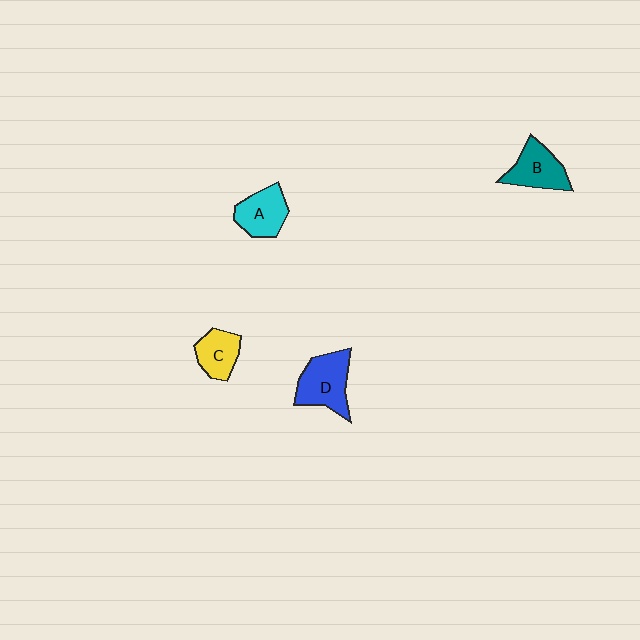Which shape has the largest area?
Shape D (blue).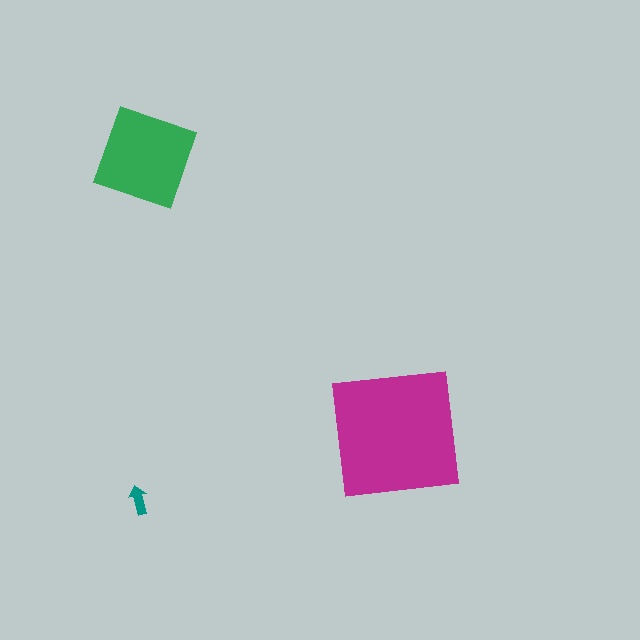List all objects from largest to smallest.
The magenta square, the green diamond, the teal arrow.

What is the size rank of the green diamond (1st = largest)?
2nd.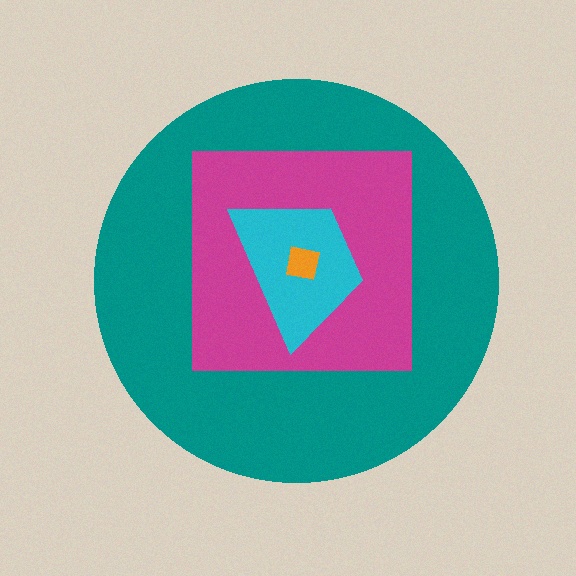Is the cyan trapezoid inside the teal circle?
Yes.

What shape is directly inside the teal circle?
The magenta square.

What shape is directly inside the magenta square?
The cyan trapezoid.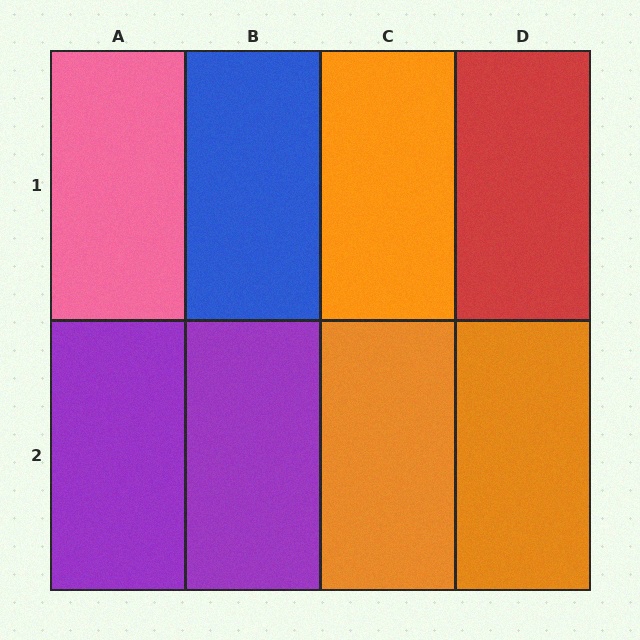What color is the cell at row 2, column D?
Orange.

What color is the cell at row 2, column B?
Purple.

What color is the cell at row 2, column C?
Orange.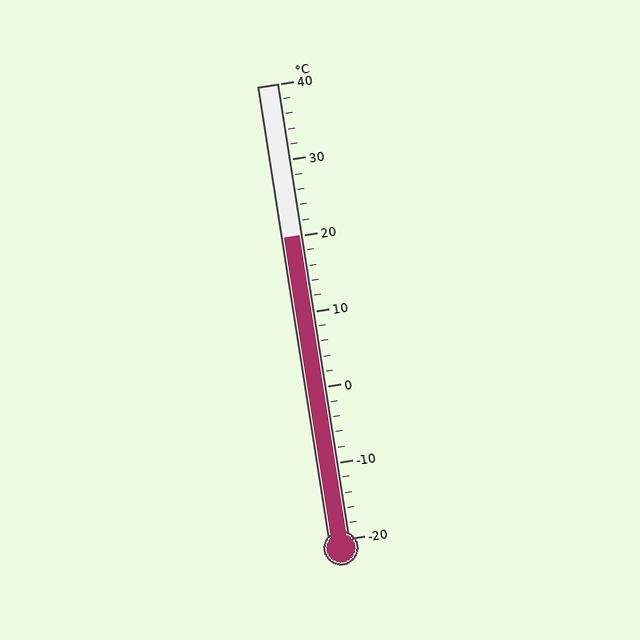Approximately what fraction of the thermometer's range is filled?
The thermometer is filled to approximately 65% of its range.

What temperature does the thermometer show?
The thermometer shows approximately 20°C.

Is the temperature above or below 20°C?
The temperature is at 20°C.